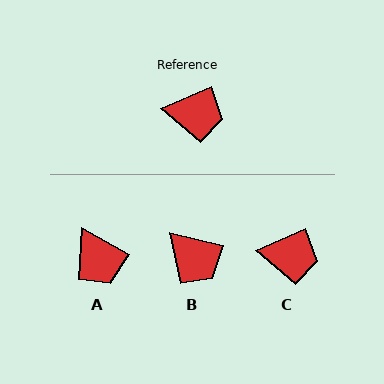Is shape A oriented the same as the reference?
No, it is off by about 53 degrees.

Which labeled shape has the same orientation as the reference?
C.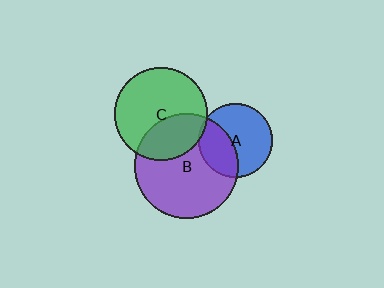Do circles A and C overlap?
Yes.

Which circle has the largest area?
Circle B (purple).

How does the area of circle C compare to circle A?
Approximately 1.6 times.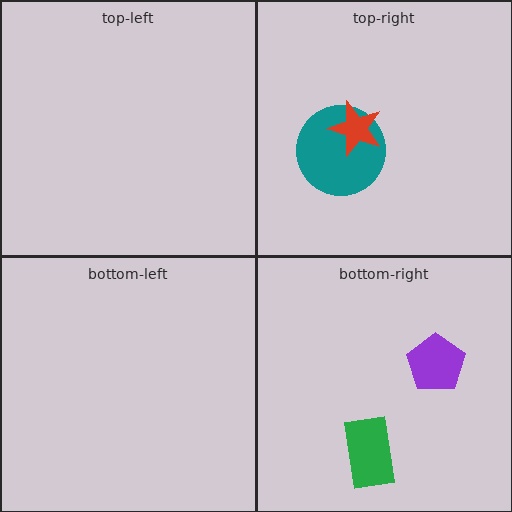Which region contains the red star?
The top-right region.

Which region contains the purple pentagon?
The bottom-right region.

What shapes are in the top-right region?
The teal circle, the red star.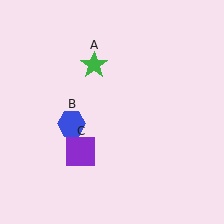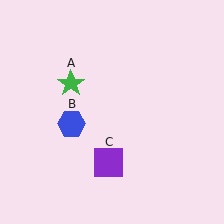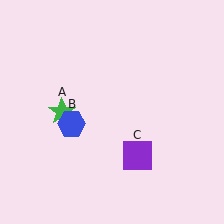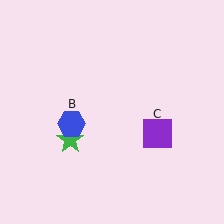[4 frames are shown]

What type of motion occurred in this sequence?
The green star (object A), purple square (object C) rotated counterclockwise around the center of the scene.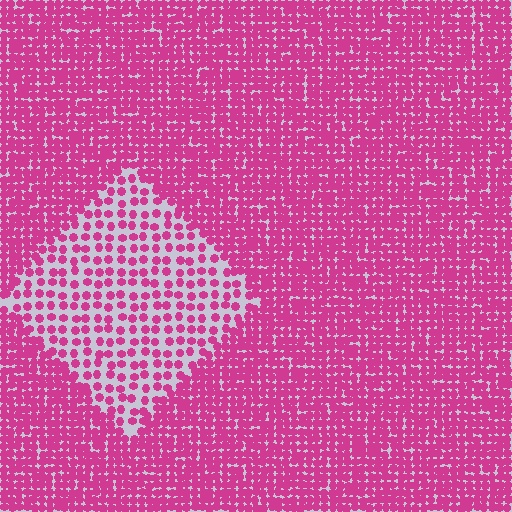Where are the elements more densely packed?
The elements are more densely packed outside the diamond boundary.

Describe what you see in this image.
The image contains small magenta elements arranged at two different densities. A diamond-shaped region is visible where the elements are less densely packed than the surrounding area.